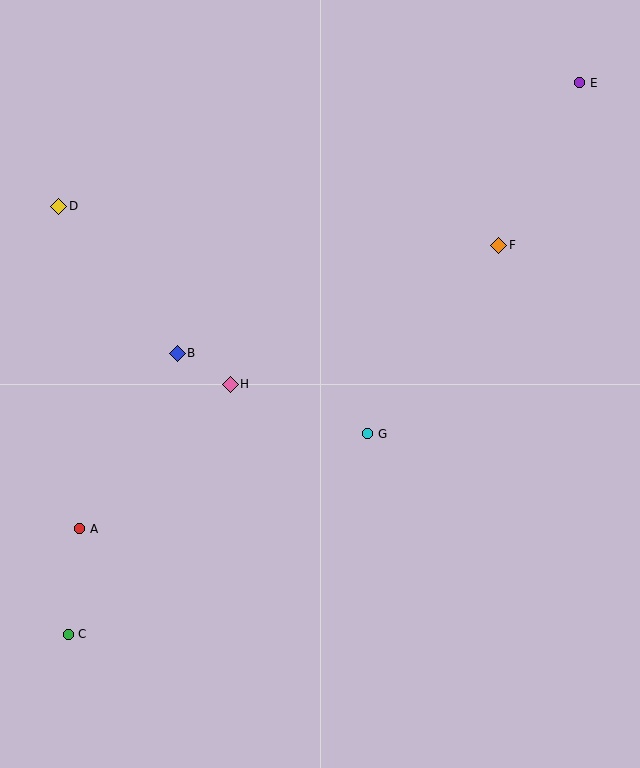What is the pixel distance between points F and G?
The distance between F and G is 229 pixels.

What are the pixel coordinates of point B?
Point B is at (177, 353).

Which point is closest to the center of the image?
Point G at (368, 434) is closest to the center.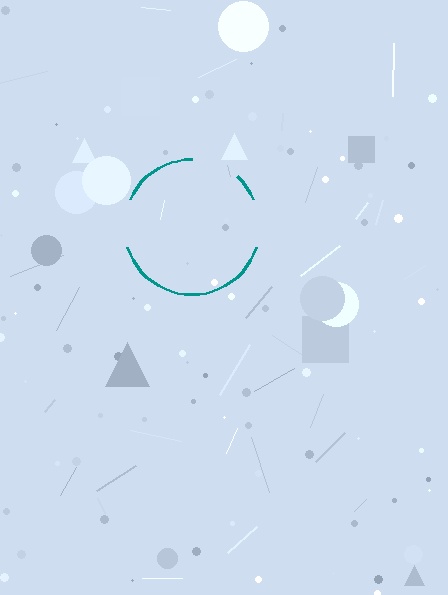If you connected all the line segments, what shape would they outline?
They would outline a circle.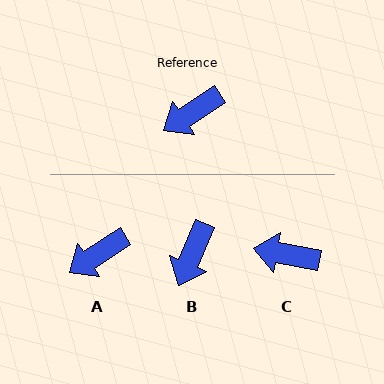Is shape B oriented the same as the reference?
No, it is off by about 34 degrees.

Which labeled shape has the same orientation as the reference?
A.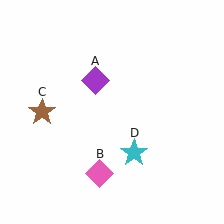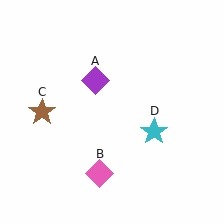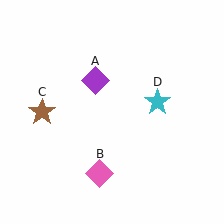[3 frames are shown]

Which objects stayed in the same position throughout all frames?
Purple diamond (object A) and pink diamond (object B) and brown star (object C) remained stationary.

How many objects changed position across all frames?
1 object changed position: cyan star (object D).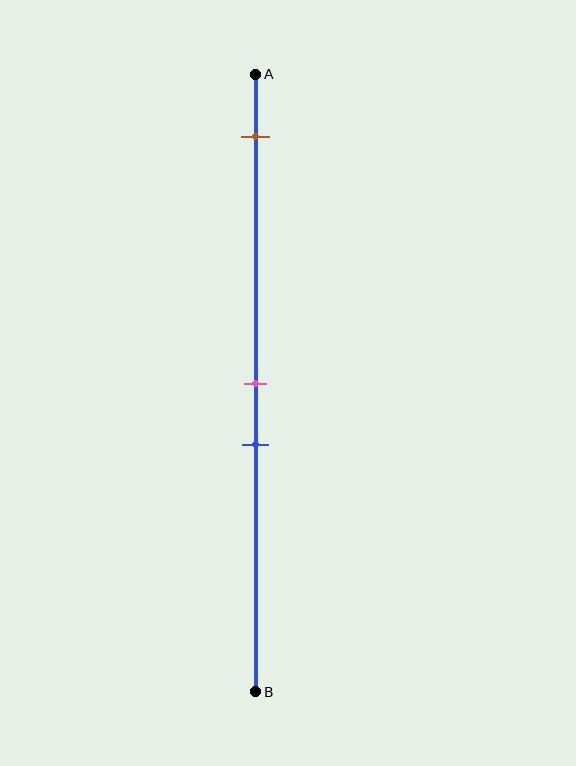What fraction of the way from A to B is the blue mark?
The blue mark is approximately 60% (0.6) of the way from A to B.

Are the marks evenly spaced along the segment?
No, the marks are not evenly spaced.